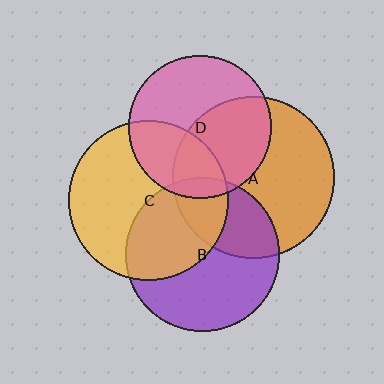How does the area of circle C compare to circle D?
Approximately 1.2 times.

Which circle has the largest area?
Circle A (orange).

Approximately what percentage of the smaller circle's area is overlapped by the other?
Approximately 35%.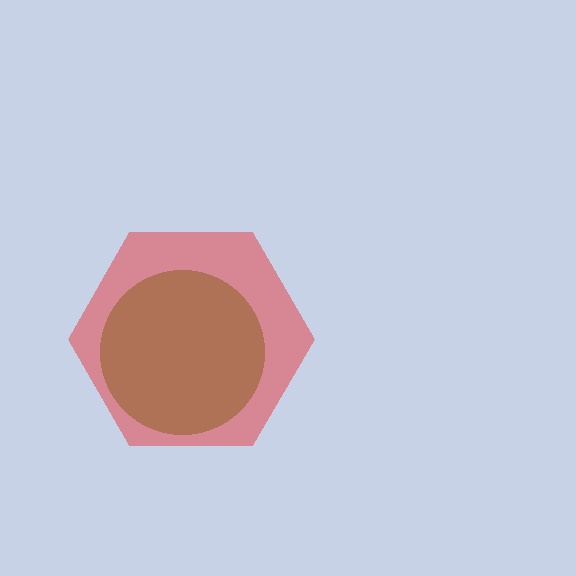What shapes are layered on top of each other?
The layered shapes are: a red hexagon, a brown circle.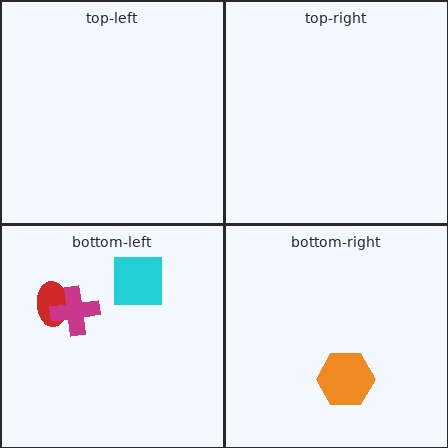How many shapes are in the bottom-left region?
3.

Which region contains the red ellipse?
The bottom-left region.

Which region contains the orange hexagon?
The bottom-right region.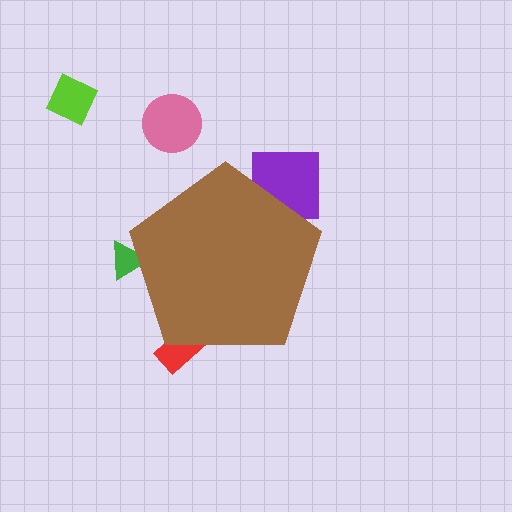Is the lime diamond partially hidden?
No, the lime diamond is fully visible.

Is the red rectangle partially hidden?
Yes, the red rectangle is partially hidden behind the brown pentagon.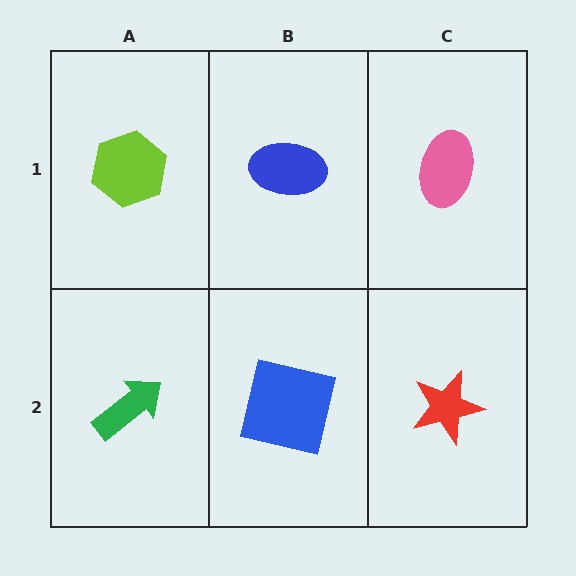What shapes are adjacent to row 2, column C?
A pink ellipse (row 1, column C), a blue square (row 2, column B).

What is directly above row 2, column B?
A blue ellipse.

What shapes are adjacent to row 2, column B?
A blue ellipse (row 1, column B), a green arrow (row 2, column A), a red star (row 2, column C).